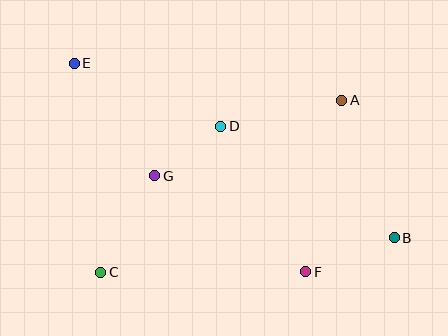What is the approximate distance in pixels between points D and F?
The distance between D and F is approximately 168 pixels.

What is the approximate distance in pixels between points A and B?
The distance between A and B is approximately 147 pixels.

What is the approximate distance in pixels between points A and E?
The distance between A and E is approximately 270 pixels.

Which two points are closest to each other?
Points D and G are closest to each other.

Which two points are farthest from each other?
Points B and E are farthest from each other.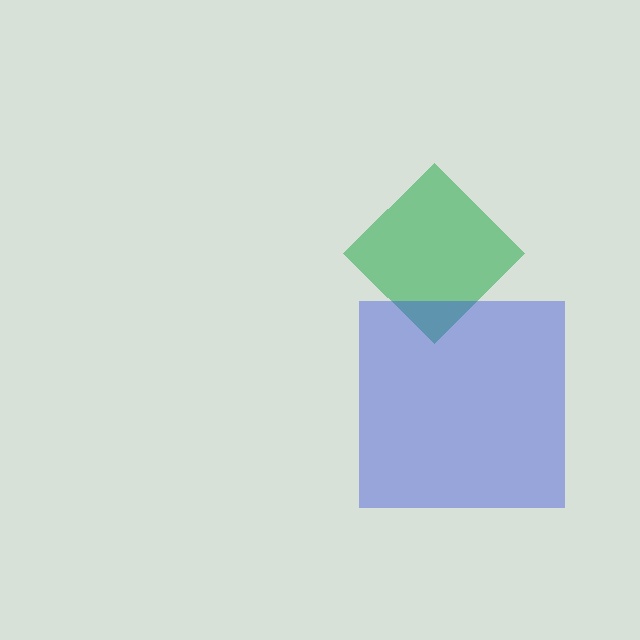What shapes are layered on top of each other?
The layered shapes are: a green diamond, a blue square.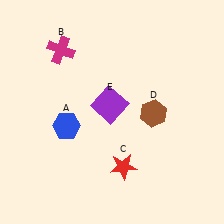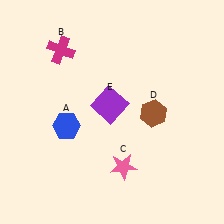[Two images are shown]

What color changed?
The star (C) changed from red in Image 1 to pink in Image 2.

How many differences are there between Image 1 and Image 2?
There is 1 difference between the two images.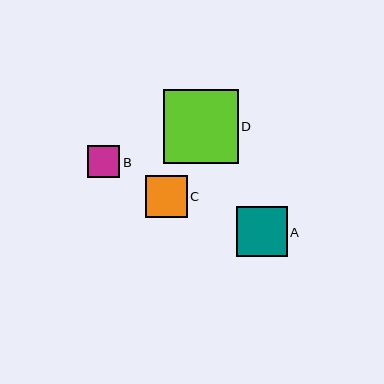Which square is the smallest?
Square B is the smallest with a size of approximately 32 pixels.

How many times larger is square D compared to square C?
Square D is approximately 1.8 times the size of square C.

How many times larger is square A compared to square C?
Square A is approximately 1.2 times the size of square C.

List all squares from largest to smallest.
From largest to smallest: D, A, C, B.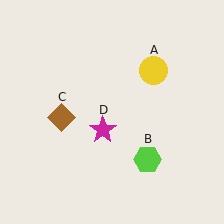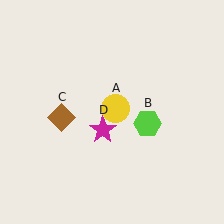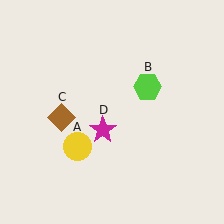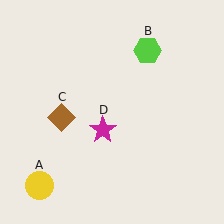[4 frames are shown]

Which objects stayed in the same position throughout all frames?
Brown diamond (object C) and magenta star (object D) remained stationary.